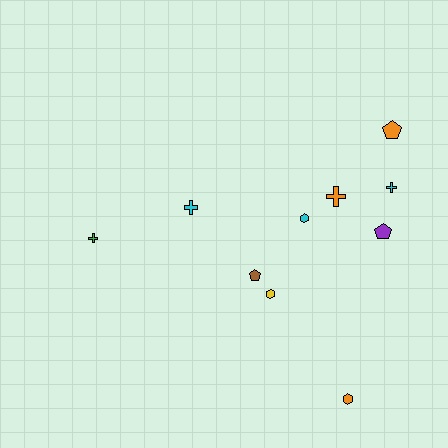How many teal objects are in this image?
There are no teal objects.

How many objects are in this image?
There are 10 objects.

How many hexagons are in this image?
There are 3 hexagons.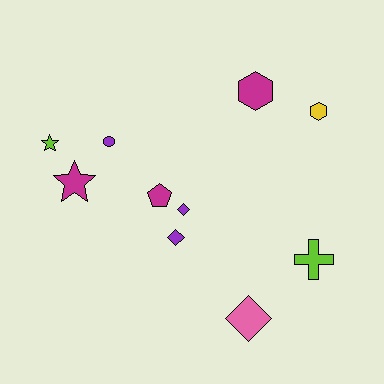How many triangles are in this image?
There are no triangles.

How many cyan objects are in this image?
There are no cyan objects.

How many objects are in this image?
There are 10 objects.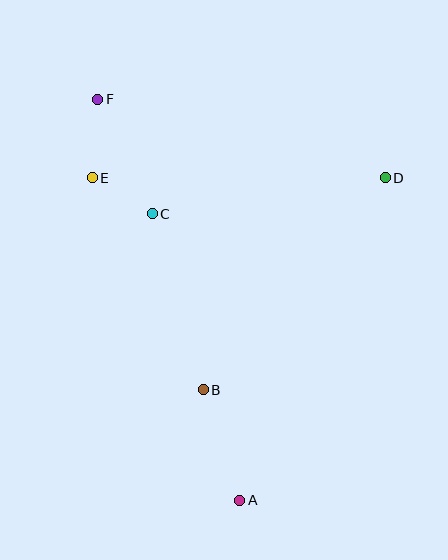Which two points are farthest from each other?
Points A and F are farthest from each other.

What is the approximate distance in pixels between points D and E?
The distance between D and E is approximately 293 pixels.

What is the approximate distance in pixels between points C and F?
The distance between C and F is approximately 126 pixels.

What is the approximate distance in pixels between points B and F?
The distance between B and F is approximately 309 pixels.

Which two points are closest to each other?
Points C and E are closest to each other.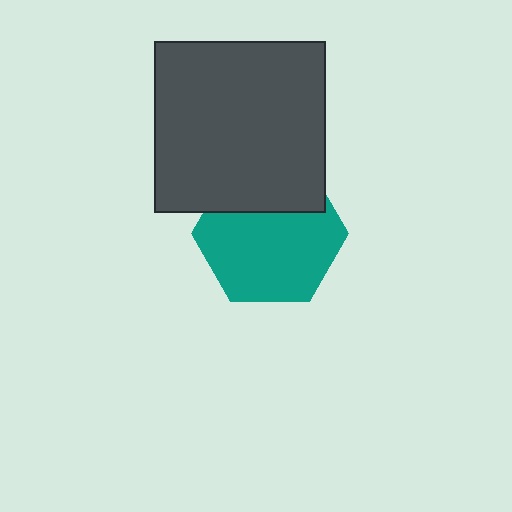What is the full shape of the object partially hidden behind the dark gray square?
The partially hidden object is a teal hexagon.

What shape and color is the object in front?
The object in front is a dark gray square.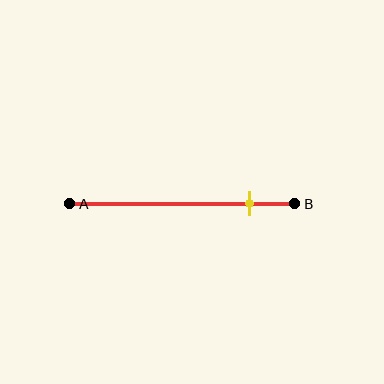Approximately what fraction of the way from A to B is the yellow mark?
The yellow mark is approximately 80% of the way from A to B.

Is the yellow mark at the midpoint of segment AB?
No, the mark is at about 80% from A, not at the 50% midpoint.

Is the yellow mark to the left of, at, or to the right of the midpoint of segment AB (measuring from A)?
The yellow mark is to the right of the midpoint of segment AB.